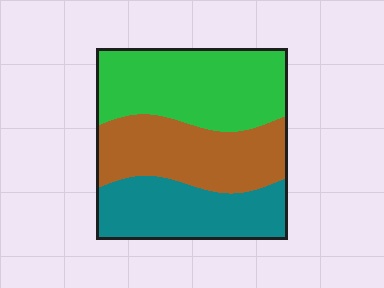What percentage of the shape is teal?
Teal takes up about one quarter (1/4) of the shape.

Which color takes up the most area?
Green, at roughly 40%.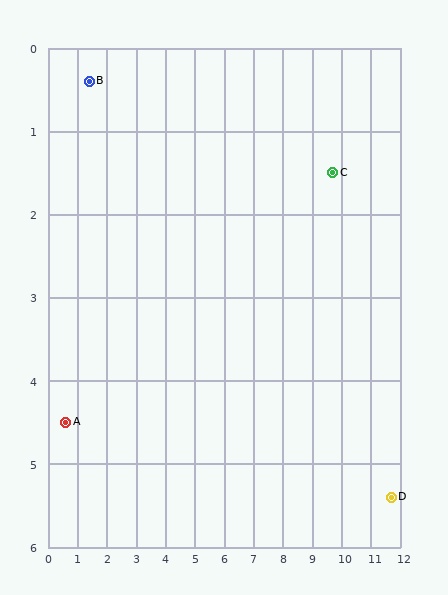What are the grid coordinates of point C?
Point C is at approximately (9.7, 1.5).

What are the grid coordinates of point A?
Point A is at approximately (0.6, 4.5).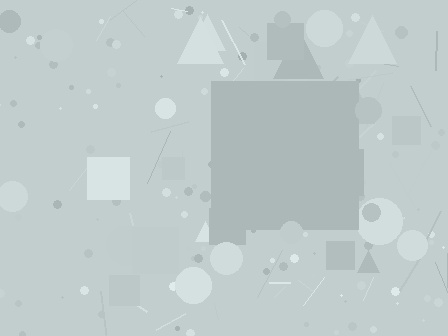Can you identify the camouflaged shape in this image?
The camouflaged shape is a square.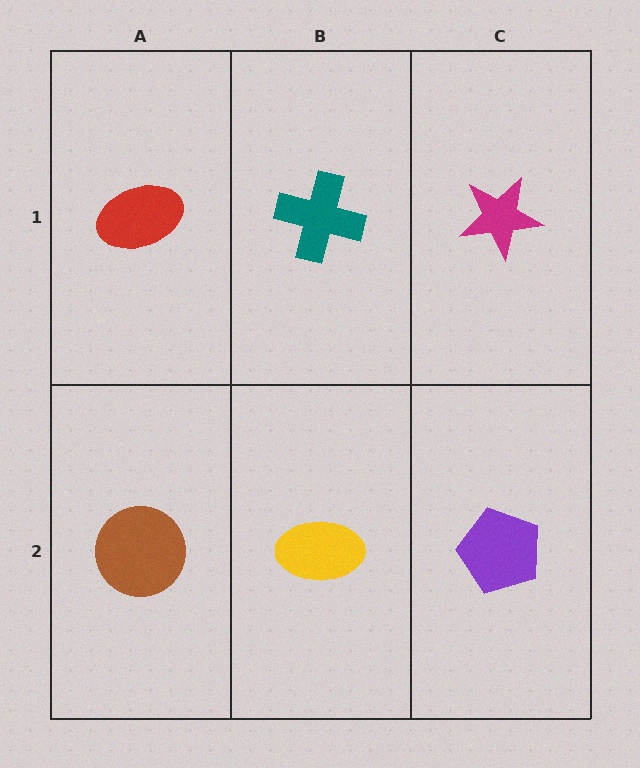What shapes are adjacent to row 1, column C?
A purple pentagon (row 2, column C), a teal cross (row 1, column B).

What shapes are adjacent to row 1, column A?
A brown circle (row 2, column A), a teal cross (row 1, column B).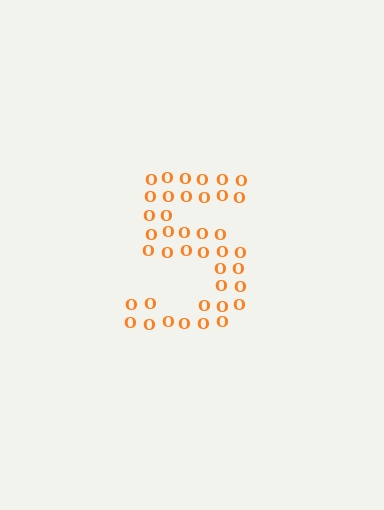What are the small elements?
The small elements are letter O's.